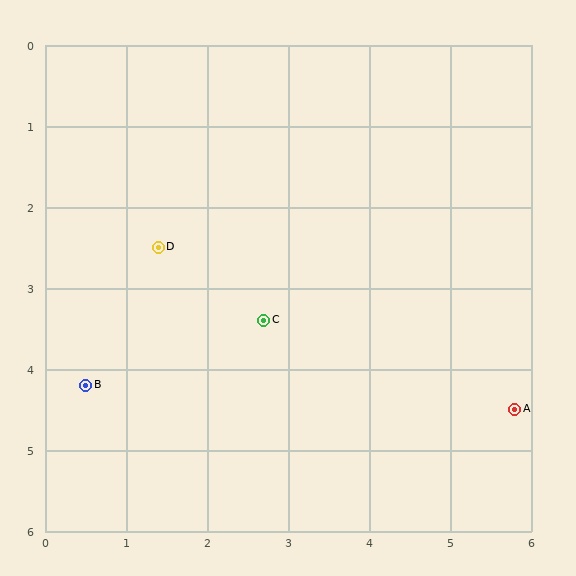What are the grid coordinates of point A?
Point A is at approximately (5.8, 4.5).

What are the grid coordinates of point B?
Point B is at approximately (0.5, 4.2).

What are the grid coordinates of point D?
Point D is at approximately (1.4, 2.5).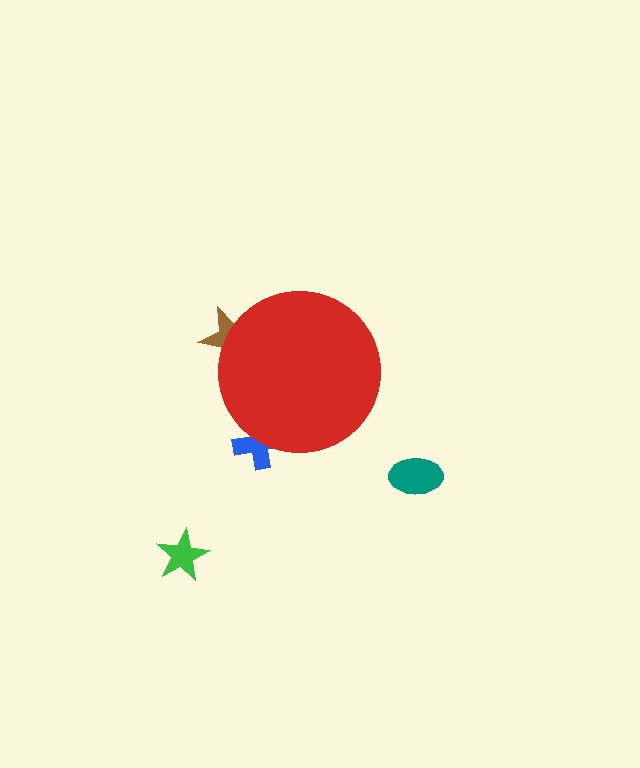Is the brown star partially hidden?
Yes, the brown star is partially hidden behind the red circle.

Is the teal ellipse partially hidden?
No, the teal ellipse is fully visible.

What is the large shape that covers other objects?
A red circle.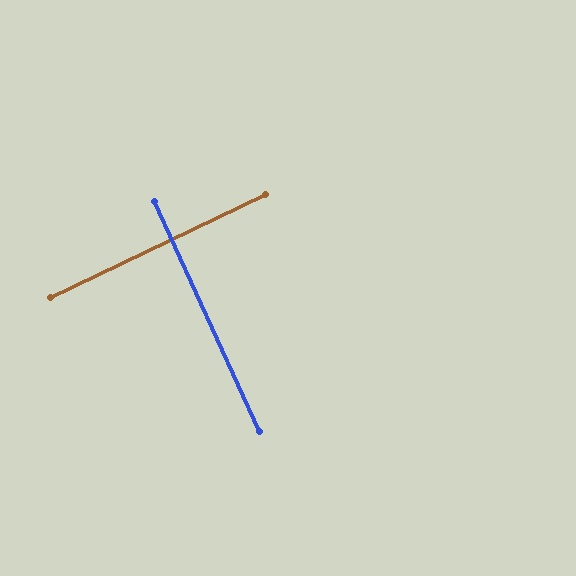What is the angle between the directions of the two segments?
Approximately 89 degrees.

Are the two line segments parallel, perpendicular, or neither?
Perpendicular — they meet at approximately 89°.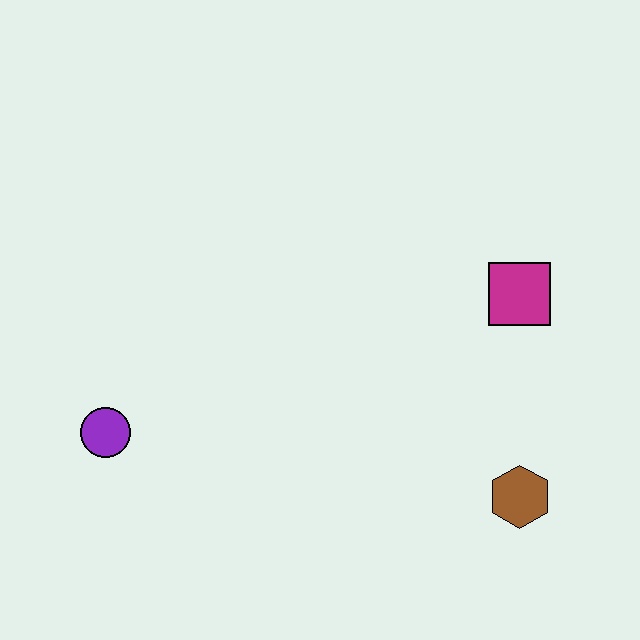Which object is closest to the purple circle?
The brown hexagon is closest to the purple circle.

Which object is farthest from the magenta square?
The purple circle is farthest from the magenta square.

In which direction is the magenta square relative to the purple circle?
The magenta square is to the right of the purple circle.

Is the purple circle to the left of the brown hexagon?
Yes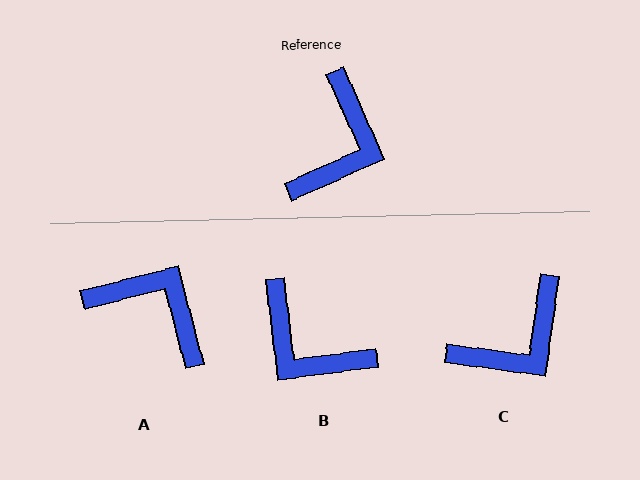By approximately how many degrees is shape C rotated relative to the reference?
Approximately 32 degrees clockwise.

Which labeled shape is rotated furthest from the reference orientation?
B, about 107 degrees away.